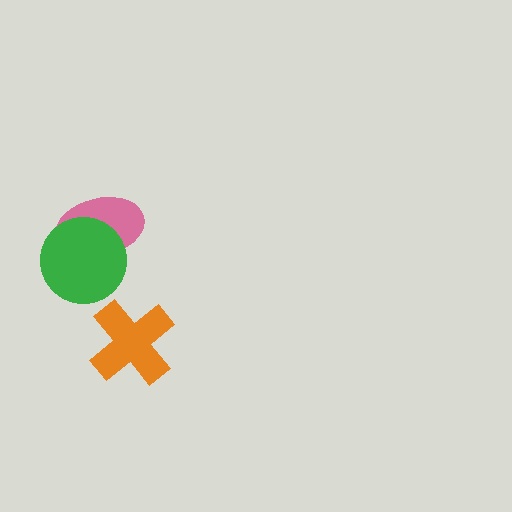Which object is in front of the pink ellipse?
The green circle is in front of the pink ellipse.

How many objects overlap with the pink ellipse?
1 object overlaps with the pink ellipse.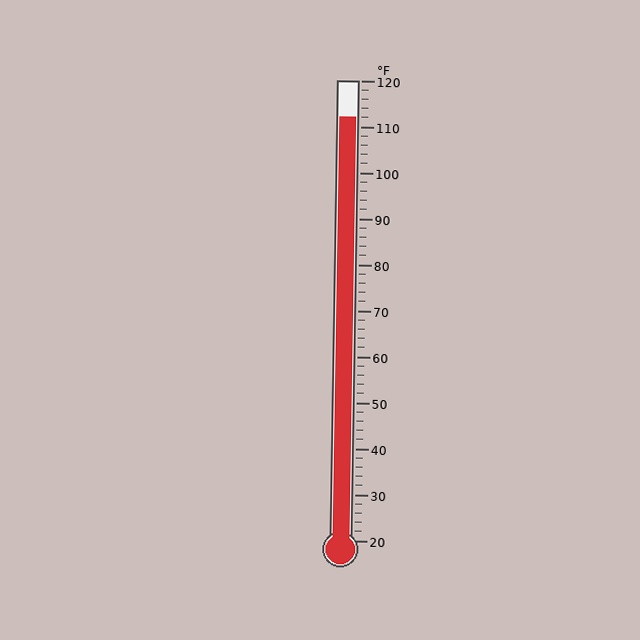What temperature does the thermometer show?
The thermometer shows approximately 112°F.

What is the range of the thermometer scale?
The thermometer scale ranges from 20°F to 120°F.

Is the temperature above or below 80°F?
The temperature is above 80°F.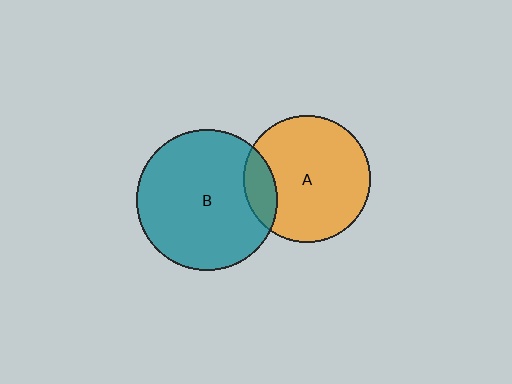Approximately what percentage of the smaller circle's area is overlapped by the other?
Approximately 15%.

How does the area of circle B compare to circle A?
Approximately 1.2 times.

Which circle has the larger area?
Circle B (teal).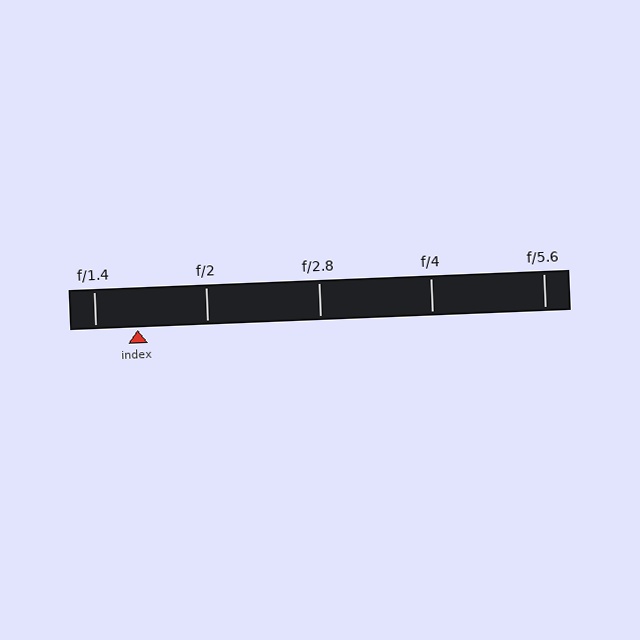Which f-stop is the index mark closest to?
The index mark is closest to f/1.4.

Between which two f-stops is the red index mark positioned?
The index mark is between f/1.4 and f/2.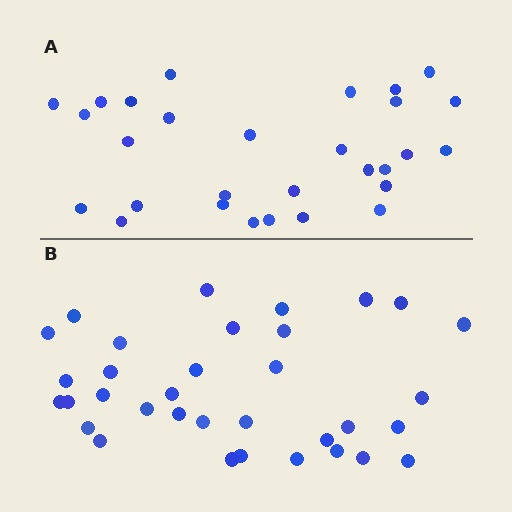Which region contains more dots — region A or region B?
Region B (the bottom region) has more dots.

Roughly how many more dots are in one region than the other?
Region B has about 5 more dots than region A.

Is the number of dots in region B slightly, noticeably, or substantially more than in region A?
Region B has only slightly more — the two regions are fairly close. The ratio is roughly 1.2 to 1.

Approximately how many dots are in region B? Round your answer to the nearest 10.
About 30 dots. (The exact count is 34, which rounds to 30.)